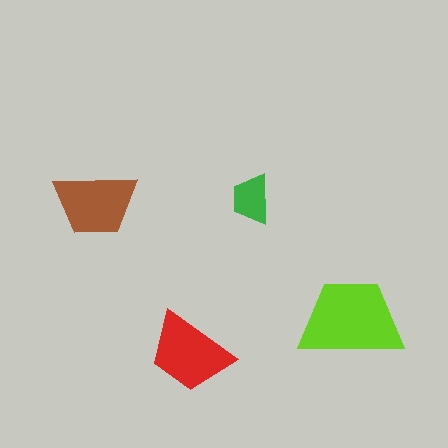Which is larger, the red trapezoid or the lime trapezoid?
The lime one.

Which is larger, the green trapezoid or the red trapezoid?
The red one.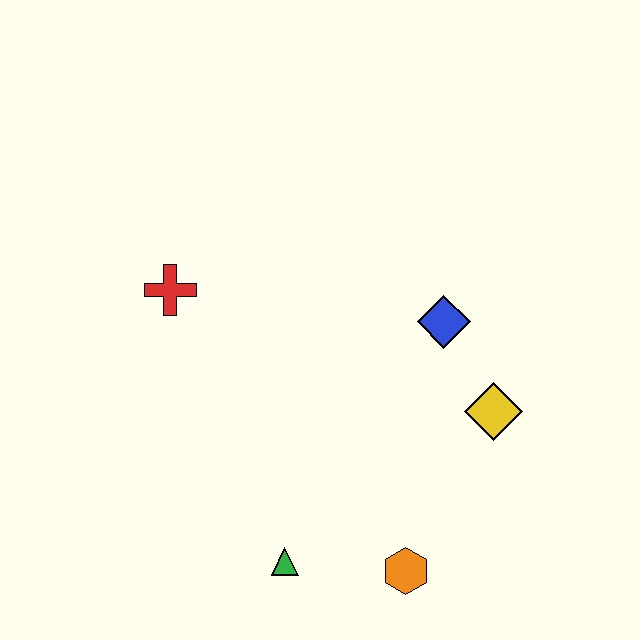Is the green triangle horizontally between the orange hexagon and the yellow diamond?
No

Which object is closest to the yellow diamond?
The blue diamond is closest to the yellow diamond.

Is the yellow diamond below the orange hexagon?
No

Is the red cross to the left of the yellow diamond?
Yes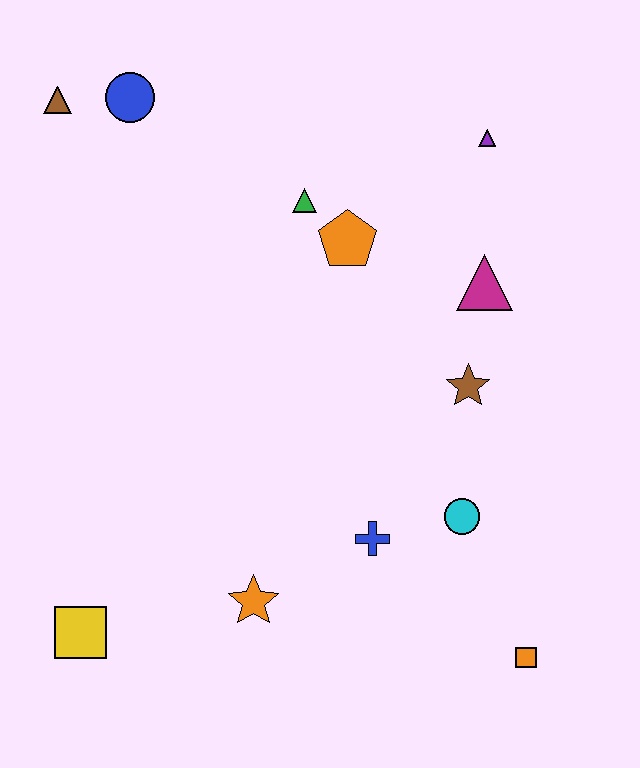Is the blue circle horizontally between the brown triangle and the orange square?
Yes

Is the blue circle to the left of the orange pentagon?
Yes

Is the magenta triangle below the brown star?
No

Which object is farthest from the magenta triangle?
The yellow square is farthest from the magenta triangle.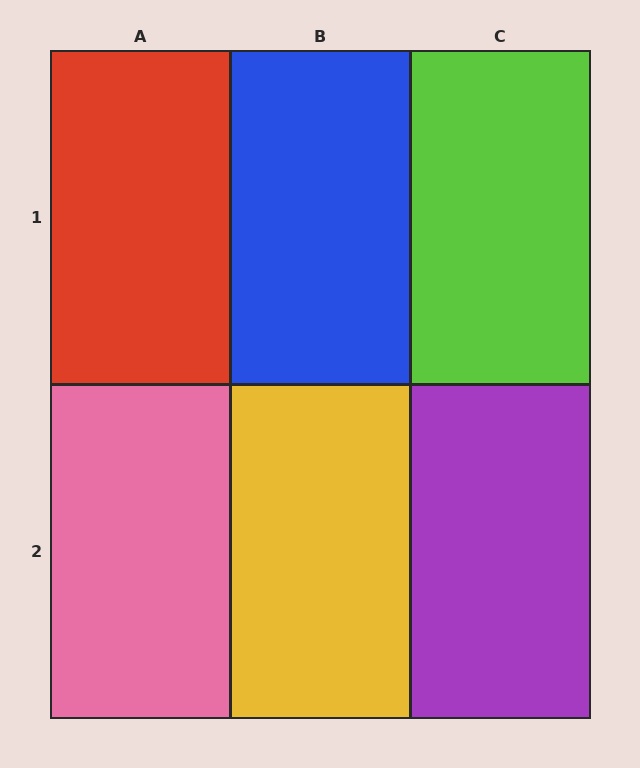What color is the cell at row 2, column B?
Yellow.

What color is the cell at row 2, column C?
Purple.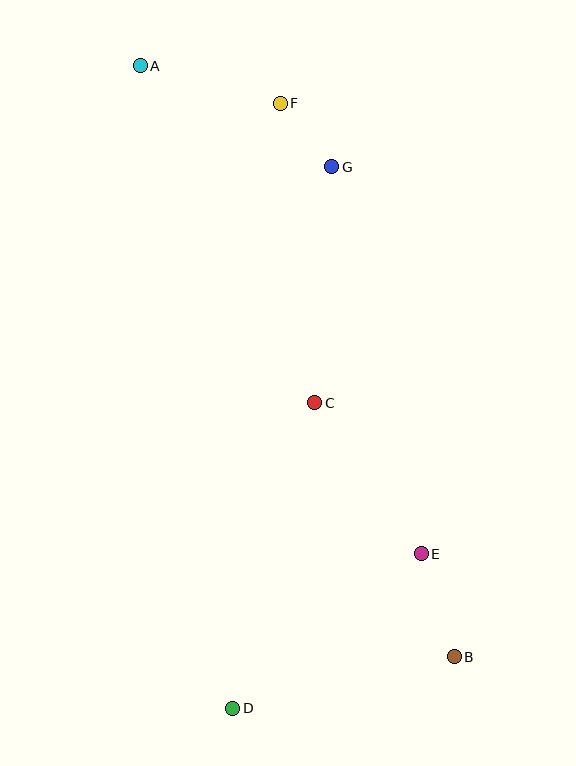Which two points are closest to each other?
Points F and G are closest to each other.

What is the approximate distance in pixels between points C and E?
The distance between C and E is approximately 185 pixels.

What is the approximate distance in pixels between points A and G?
The distance between A and G is approximately 216 pixels.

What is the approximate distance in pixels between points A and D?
The distance between A and D is approximately 649 pixels.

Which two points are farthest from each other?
Points A and B are farthest from each other.